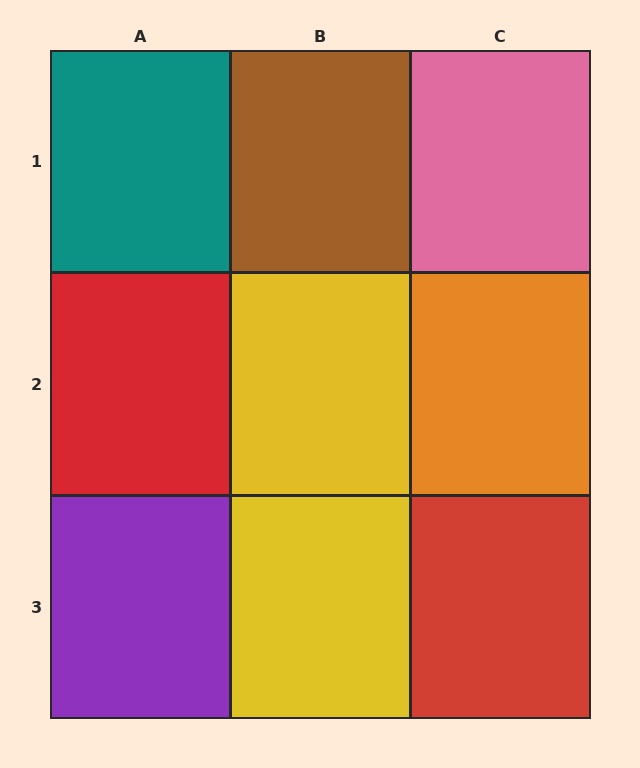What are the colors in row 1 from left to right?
Teal, brown, pink.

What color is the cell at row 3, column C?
Red.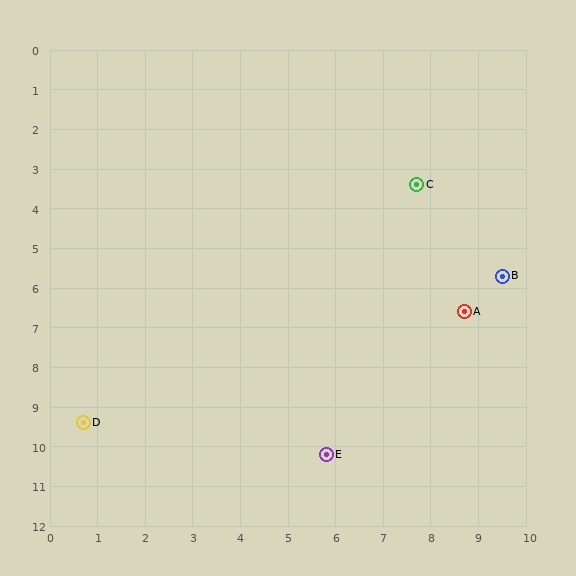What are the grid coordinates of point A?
Point A is at approximately (8.7, 6.6).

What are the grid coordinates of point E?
Point E is at approximately (5.8, 10.2).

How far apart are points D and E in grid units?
Points D and E are about 5.2 grid units apart.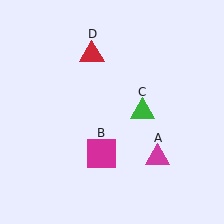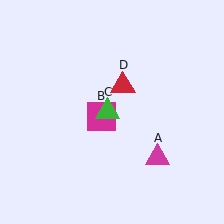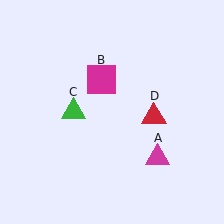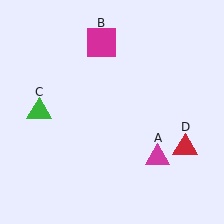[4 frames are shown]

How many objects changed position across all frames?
3 objects changed position: magenta square (object B), green triangle (object C), red triangle (object D).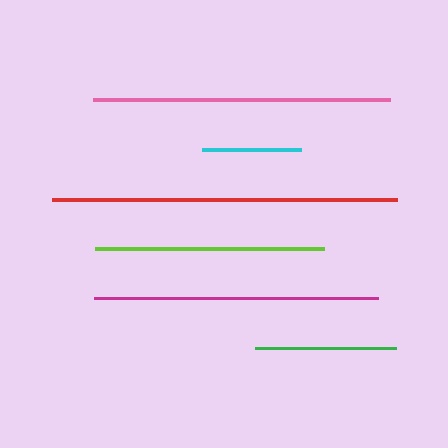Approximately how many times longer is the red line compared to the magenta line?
The red line is approximately 1.2 times the length of the magenta line.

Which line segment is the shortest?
The cyan line is the shortest at approximately 99 pixels.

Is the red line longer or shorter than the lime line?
The red line is longer than the lime line.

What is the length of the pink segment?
The pink segment is approximately 297 pixels long.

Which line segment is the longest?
The red line is the longest at approximately 345 pixels.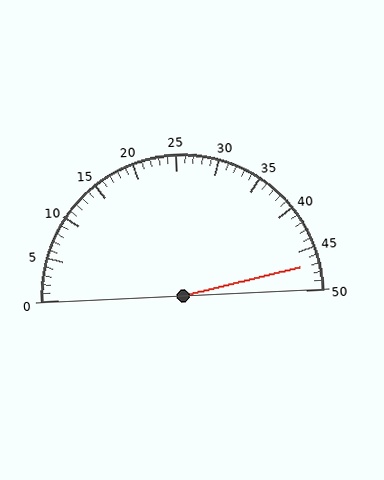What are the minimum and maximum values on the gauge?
The gauge ranges from 0 to 50.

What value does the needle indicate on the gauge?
The needle indicates approximately 47.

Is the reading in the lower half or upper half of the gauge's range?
The reading is in the upper half of the range (0 to 50).